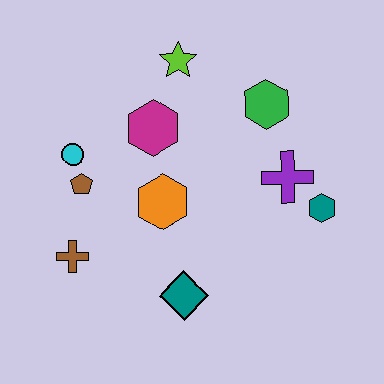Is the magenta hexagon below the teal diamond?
No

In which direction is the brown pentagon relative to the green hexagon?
The brown pentagon is to the left of the green hexagon.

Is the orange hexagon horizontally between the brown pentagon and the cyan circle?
No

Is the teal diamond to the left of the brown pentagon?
No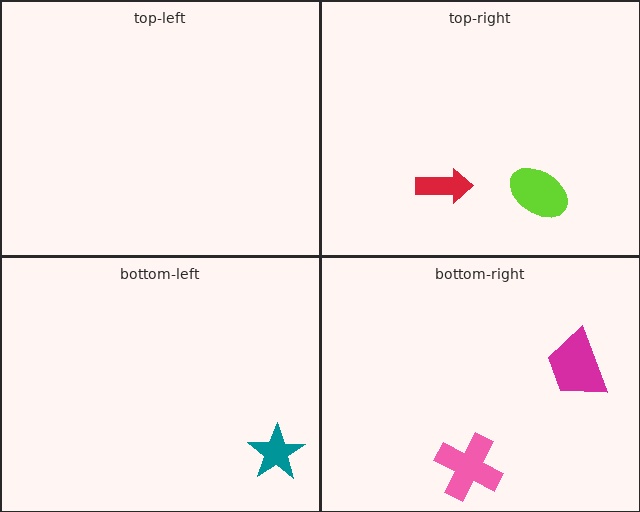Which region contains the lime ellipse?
The top-right region.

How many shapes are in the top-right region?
2.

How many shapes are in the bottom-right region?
2.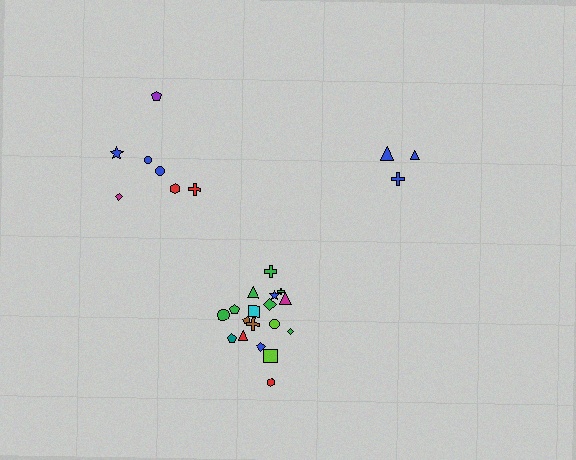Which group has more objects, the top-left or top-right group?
The top-left group.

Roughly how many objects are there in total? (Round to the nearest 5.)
Roughly 30 objects in total.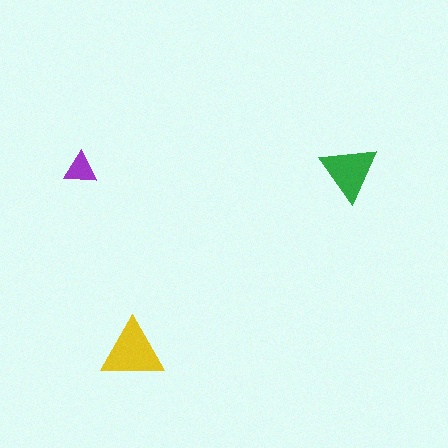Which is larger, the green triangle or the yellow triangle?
The yellow one.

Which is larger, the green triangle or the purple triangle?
The green one.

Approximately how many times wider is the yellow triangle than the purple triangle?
About 2 times wider.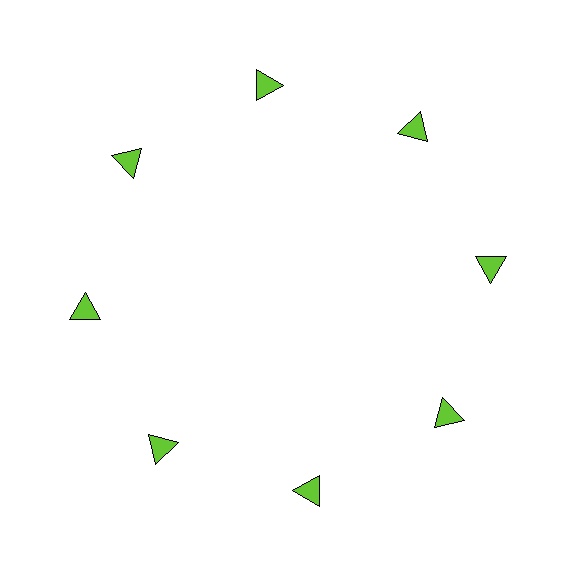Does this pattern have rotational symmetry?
Yes, this pattern has 8-fold rotational symmetry. It looks the same after rotating 45 degrees around the center.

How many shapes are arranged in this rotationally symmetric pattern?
There are 8 shapes, arranged in 8 groups of 1.